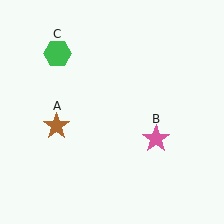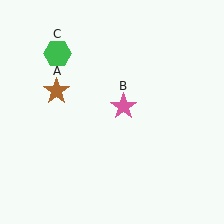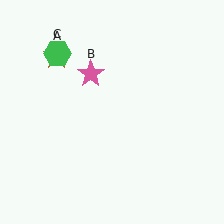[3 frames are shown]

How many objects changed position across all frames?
2 objects changed position: brown star (object A), pink star (object B).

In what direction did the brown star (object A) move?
The brown star (object A) moved up.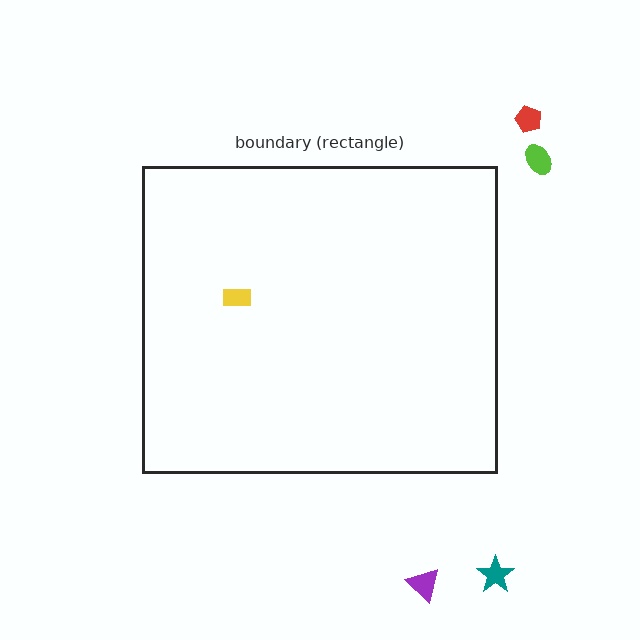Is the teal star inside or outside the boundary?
Outside.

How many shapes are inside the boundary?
1 inside, 4 outside.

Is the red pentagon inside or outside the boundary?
Outside.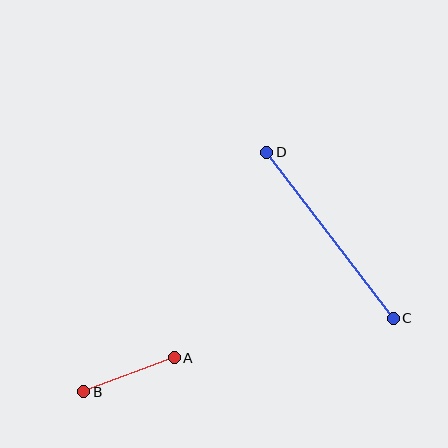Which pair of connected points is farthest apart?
Points C and D are farthest apart.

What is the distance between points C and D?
The distance is approximately 208 pixels.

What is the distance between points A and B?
The distance is approximately 97 pixels.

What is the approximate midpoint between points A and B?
The midpoint is at approximately (129, 375) pixels.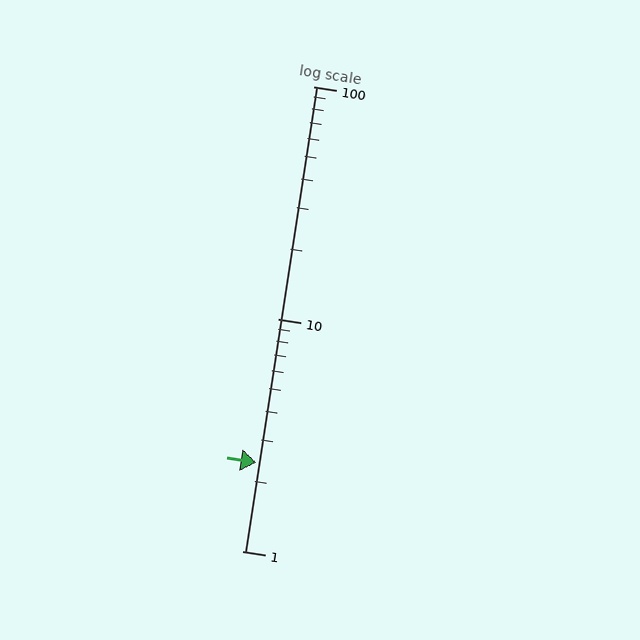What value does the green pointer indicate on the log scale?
The pointer indicates approximately 2.4.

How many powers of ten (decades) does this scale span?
The scale spans 2 decades, from 1 to 100.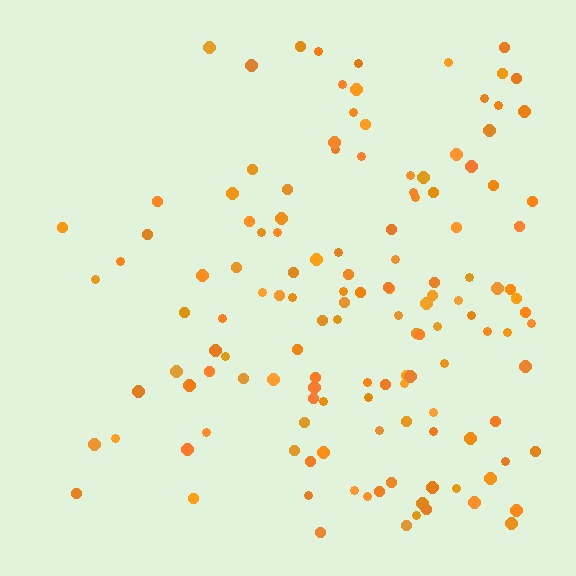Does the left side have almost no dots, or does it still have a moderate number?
Still a moderate number, just noticeably fewer than the right.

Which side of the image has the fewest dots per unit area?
The left.